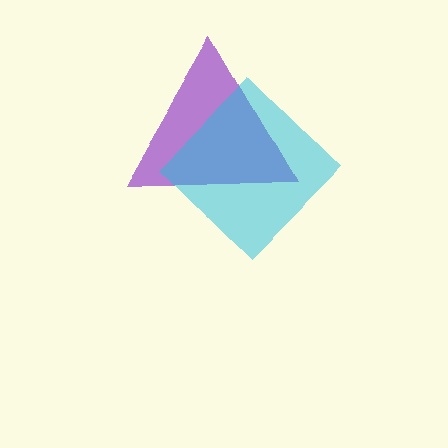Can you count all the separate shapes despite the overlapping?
Yes, there are 2 separate shapes.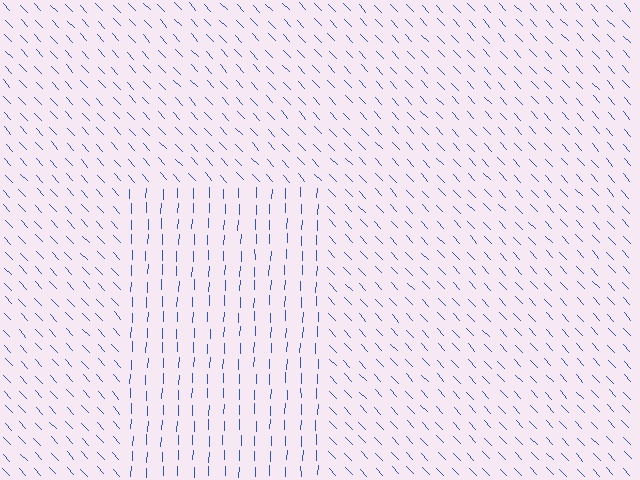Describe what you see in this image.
The image is filled with small blue line segments. A rectangle region in the image has lines oriented differently from the surrounding lines, creating a visible texture boundary.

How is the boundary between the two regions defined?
The boundary is defined purely by a change in line orientation (approximately 45 degrees difference). All lines are the same color and thickness.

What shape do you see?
I see a rectangle.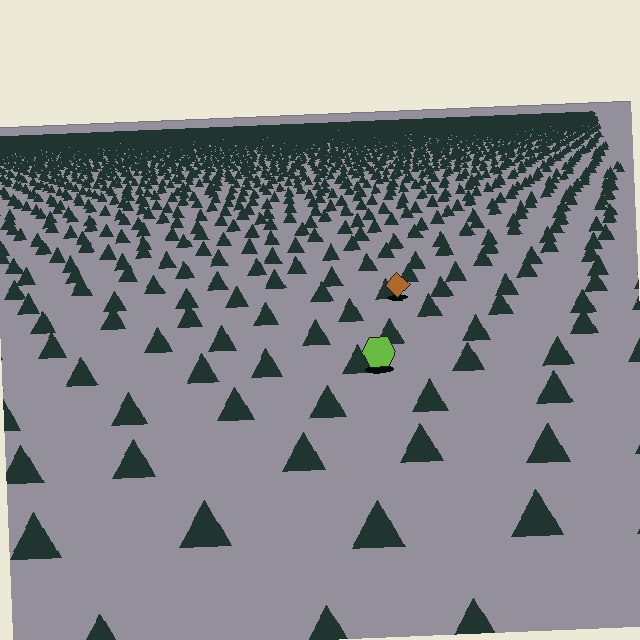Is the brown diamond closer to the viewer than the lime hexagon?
No. The lime hexagon is closer — you can tell from the texture gradient: the ground texture is coarser near it.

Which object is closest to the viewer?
The lime hexagon is closest. The texture marks near it are larger and more spread out.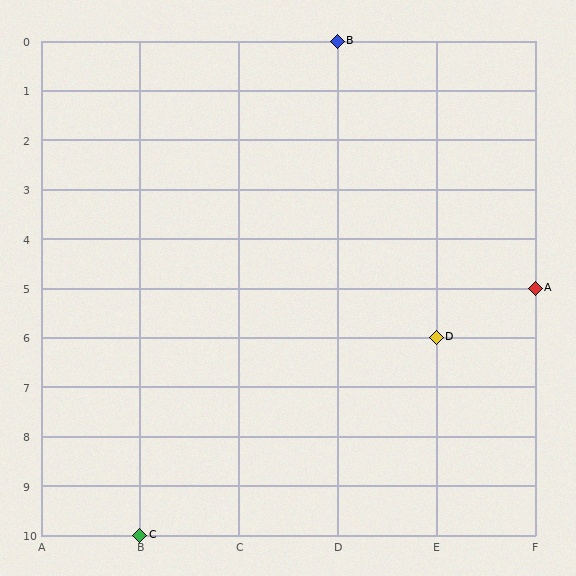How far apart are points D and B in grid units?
Points D and B are 1 column and 6 rows apart (about 6.1 grid units diagonally).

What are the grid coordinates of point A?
Point A is at grid coordinates (F, 5).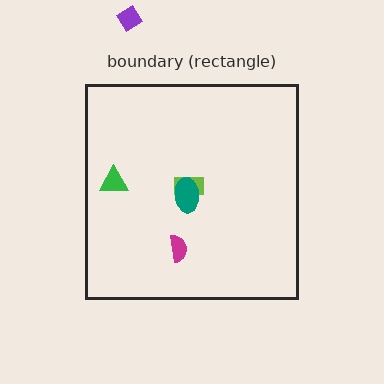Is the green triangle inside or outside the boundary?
Inside.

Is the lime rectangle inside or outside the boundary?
Inside.